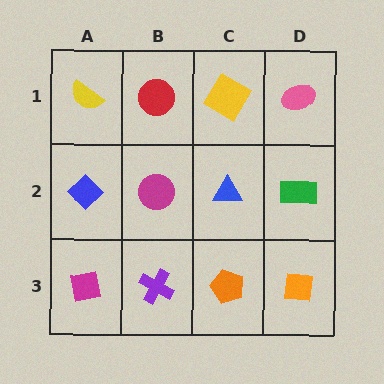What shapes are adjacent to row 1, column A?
A blue diamond (row 2, column A), a red circle (row 1, column B).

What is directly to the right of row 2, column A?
A magenta circle.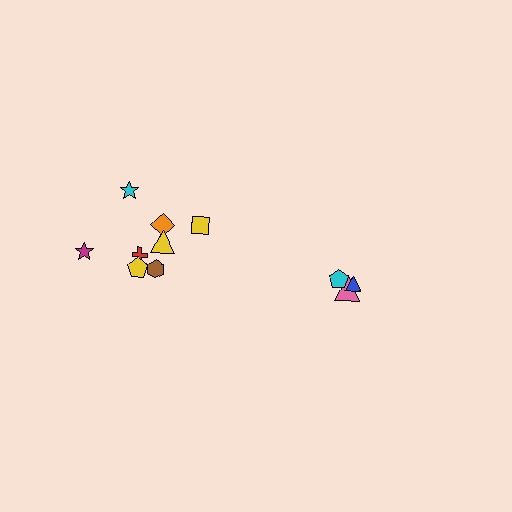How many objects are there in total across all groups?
There are 11 objects.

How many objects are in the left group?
There are 8 objects.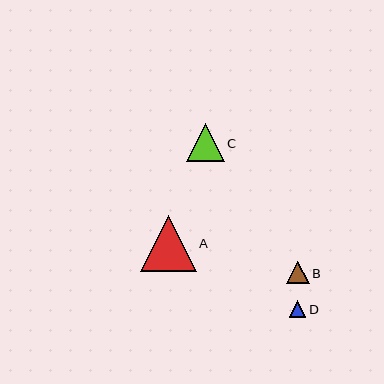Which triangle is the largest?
Triangle A is the largest with a size of approximately 56 pixels.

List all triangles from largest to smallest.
From largest to smallest: A, C, B, D.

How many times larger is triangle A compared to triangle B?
Triangle A is approximately 2.5 times the size of triangle B.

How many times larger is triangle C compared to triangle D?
Triangle C is approximately 2.3 times the size of triangle D.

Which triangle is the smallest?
Triangle D is the smallest with a size of approximately 16 pixels.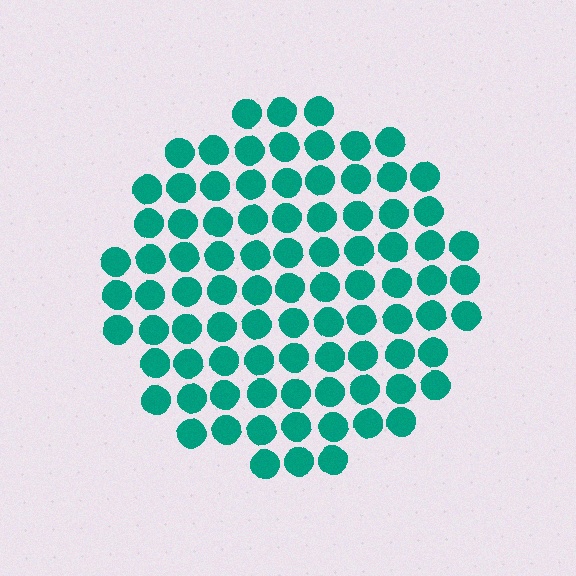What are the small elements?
The small elements are circles.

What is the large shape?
The large shape is a circle.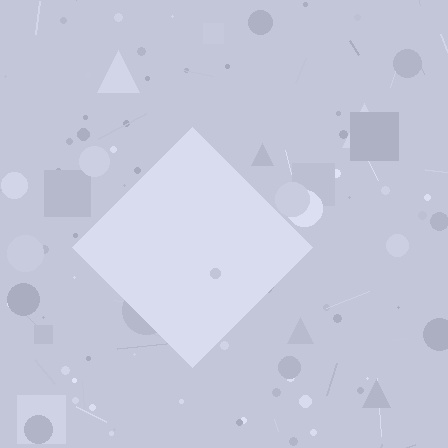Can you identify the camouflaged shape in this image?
The camouflaged shape is a diamond.